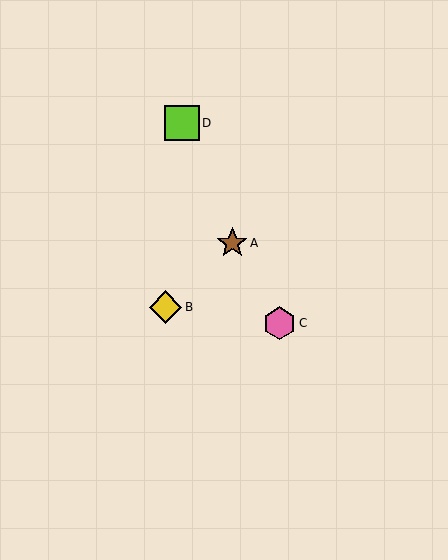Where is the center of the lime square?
The center of the lime square is at (182, 123).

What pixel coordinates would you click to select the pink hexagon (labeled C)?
Click at (280, 323) to select the pink hexagon C.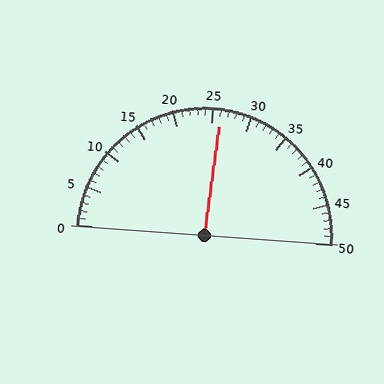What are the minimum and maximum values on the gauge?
The gauge ranges from 0 to 50.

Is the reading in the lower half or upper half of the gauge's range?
The reading is in the upper half of the range (0 to 50).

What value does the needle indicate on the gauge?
The needle indicates approximately 26.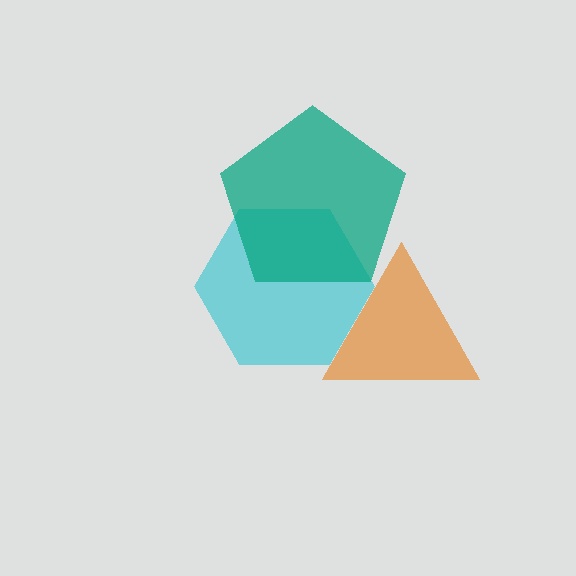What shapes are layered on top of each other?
The layered shapes are: an orange triangle, a cyan hexagon, a teal pentagon.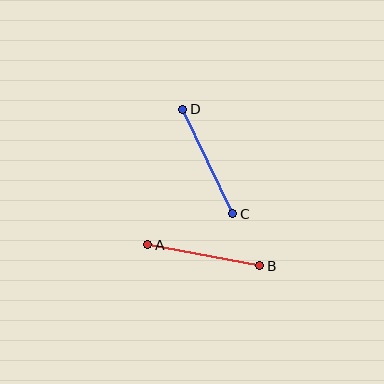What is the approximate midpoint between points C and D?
The midpoint is at approximately (208, 161) pixels.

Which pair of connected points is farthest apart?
Points C and D are farthest apart.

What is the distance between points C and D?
The distance is approximately 116 pixels.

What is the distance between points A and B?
The distance is approximately 114 pixels.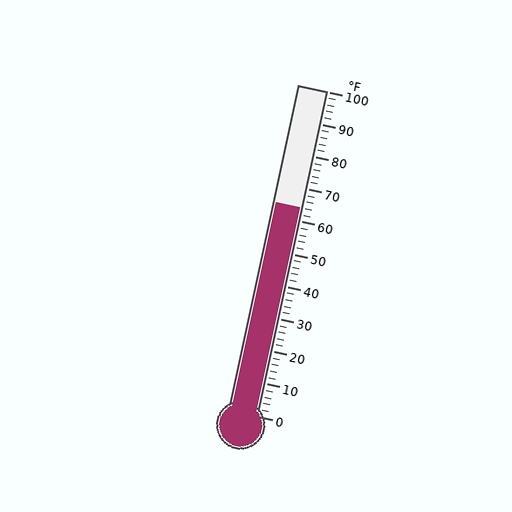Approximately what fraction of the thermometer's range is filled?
The thermometer is filled to approximately 65% of its range.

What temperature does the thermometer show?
The thermometer shows approximately 64°F.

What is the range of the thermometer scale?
The thermometer scale ranges from 0°F to 100°F.